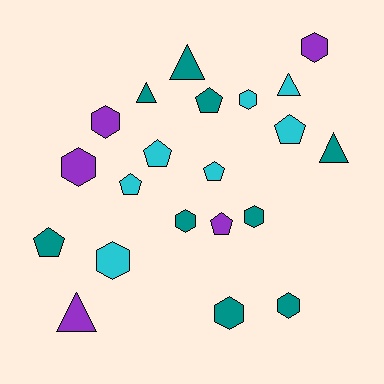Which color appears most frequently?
Teal, with 9 objects.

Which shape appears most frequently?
Hexagon, with 9 objects.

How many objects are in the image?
There are 21 objects.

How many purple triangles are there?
There is 1 purple triangle.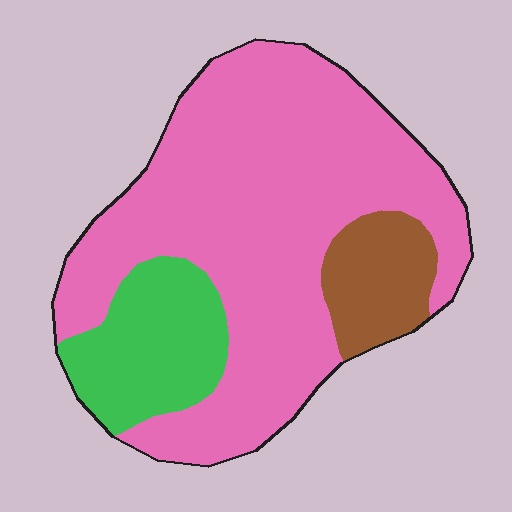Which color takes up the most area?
Pink, at roughly 70%.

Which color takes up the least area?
Brown, at roughly 10%.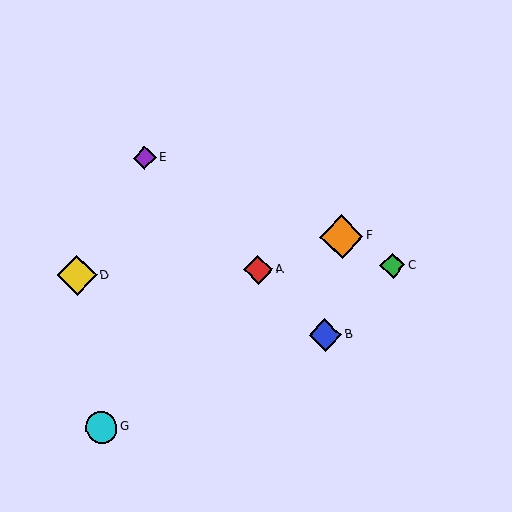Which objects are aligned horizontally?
Objects A, C, D are aligned horizontally.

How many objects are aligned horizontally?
3 objects (A, C, D) are aligned horizontally.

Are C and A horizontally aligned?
Yes, both are at y≈265.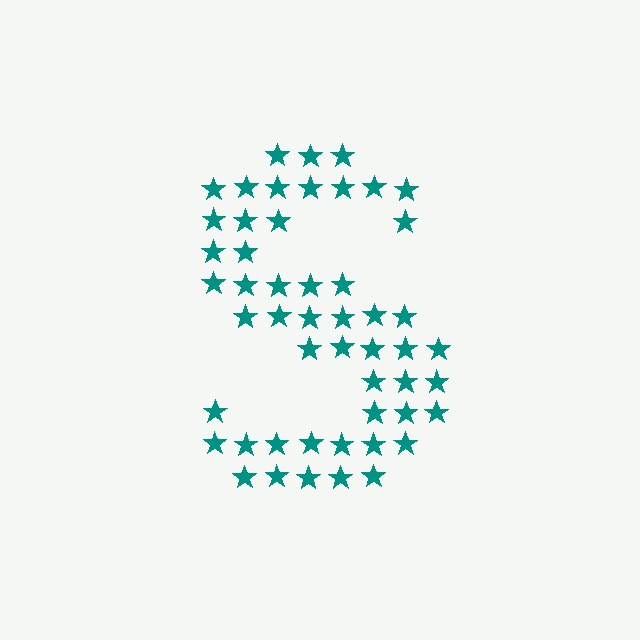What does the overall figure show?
The overall figure shows the letter S.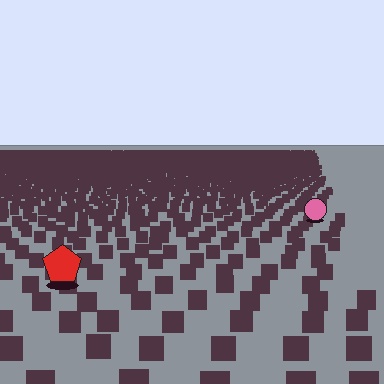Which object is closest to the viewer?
The red pentagon is closest. The texture marks near it are larger and more spread out.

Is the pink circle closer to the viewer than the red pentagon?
No. The red pentagon is closer — you can tell from the texture gradient: the ground texture is coarser near it.